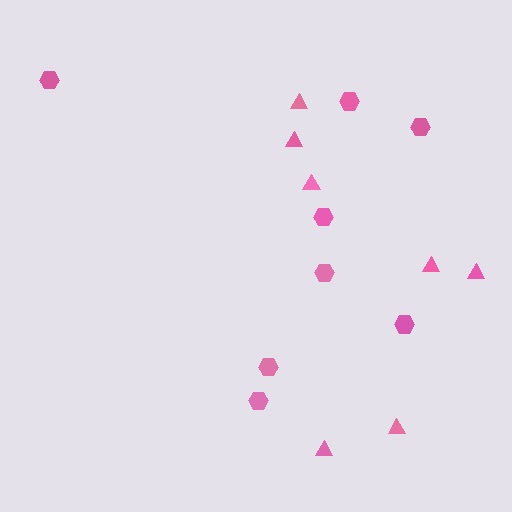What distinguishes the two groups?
There are 2 groups: one group of triangles (7) and one group of hexagons (8).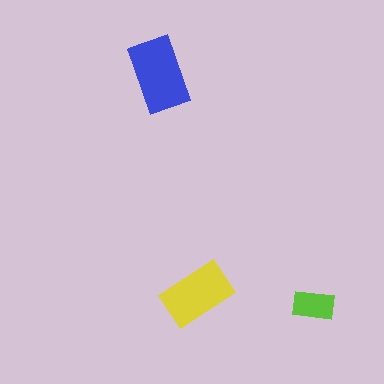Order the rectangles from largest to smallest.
the blue one, the yellow one, the lime one.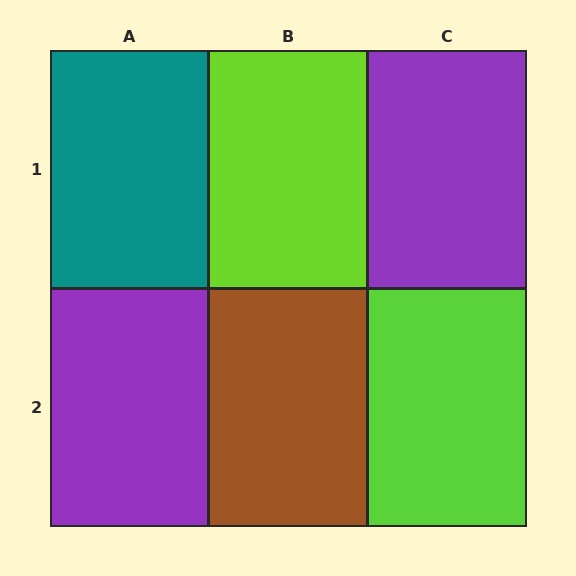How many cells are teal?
1 cell is teal.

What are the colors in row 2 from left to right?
Purple, brown, lime.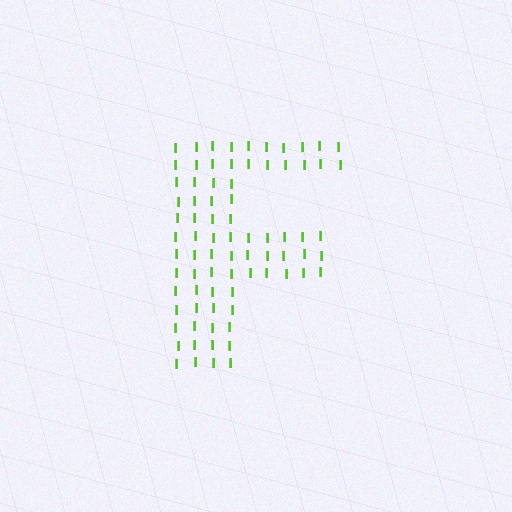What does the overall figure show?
The overall figure shows the letter F.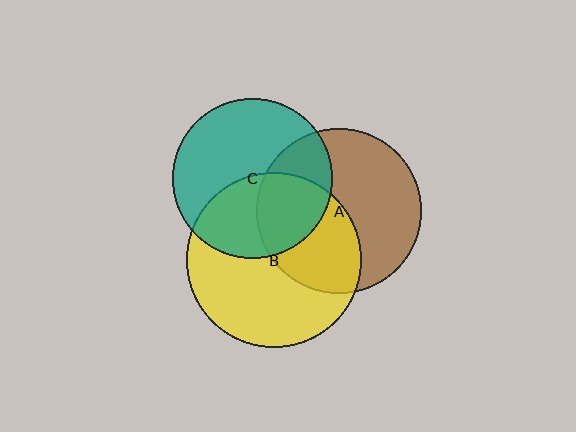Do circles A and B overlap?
Yes.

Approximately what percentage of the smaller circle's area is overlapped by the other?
Approximately 45%.